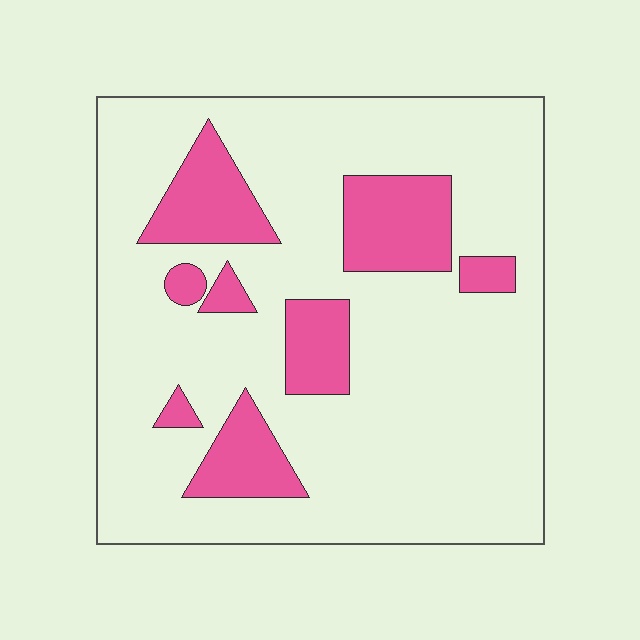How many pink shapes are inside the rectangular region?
8.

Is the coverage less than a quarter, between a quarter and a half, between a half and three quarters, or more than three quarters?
Less than a quarter.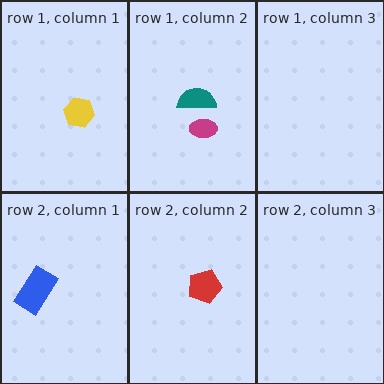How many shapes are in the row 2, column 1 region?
1.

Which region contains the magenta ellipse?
The row 1, column 2 region.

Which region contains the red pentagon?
The row 2, column 2 region.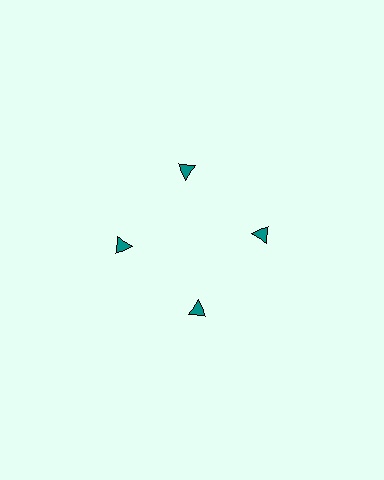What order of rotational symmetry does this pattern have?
This pattern has 4-fold rotational symmetry.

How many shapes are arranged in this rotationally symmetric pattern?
There are 4 shapes, arranged in 4 groups of 1.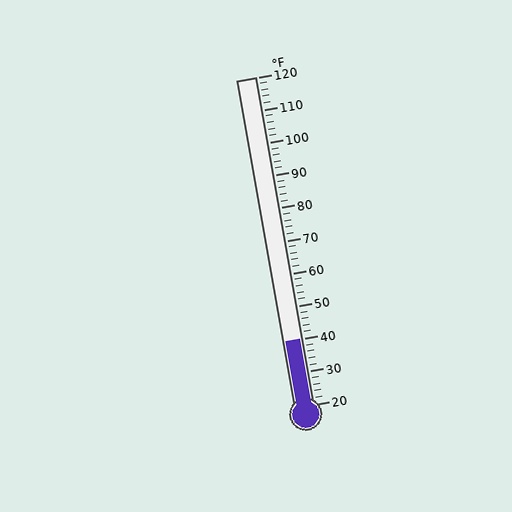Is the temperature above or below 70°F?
The temperature is below 70°F.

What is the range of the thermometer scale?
The thermometer scale ranges from 20°F to 120°F.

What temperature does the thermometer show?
The thermometer shows approximately 40°F.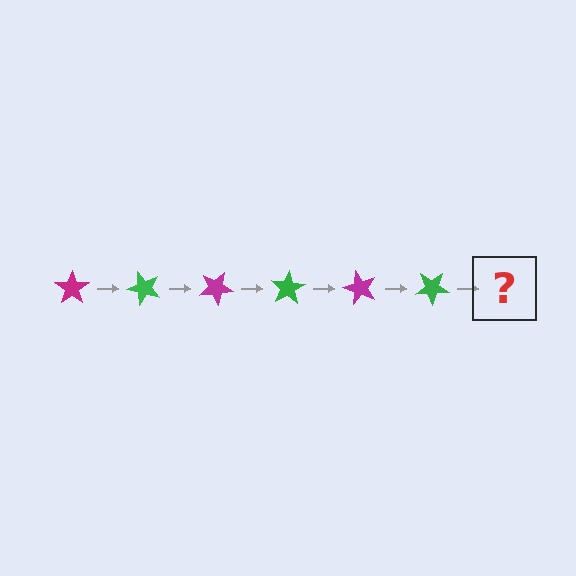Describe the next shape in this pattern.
It should be a magenta star, rotated 300 degrees from the start.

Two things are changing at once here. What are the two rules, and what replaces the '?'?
The two rules are that it rotates 50 degrees each step and the color cycles through magenta and green. The '?' should be a magenta star, rotated 300 degrees from the start.